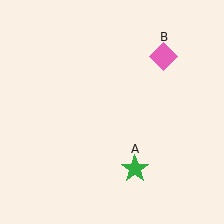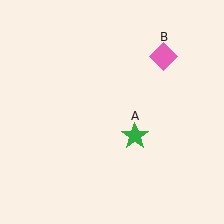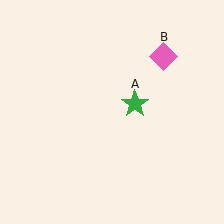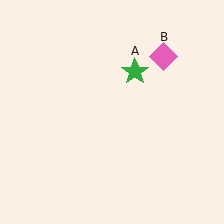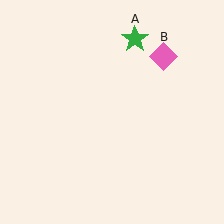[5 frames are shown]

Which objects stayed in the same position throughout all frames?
Pink diamond (object B) remained stationary.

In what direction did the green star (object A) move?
The green star (object A) moved up.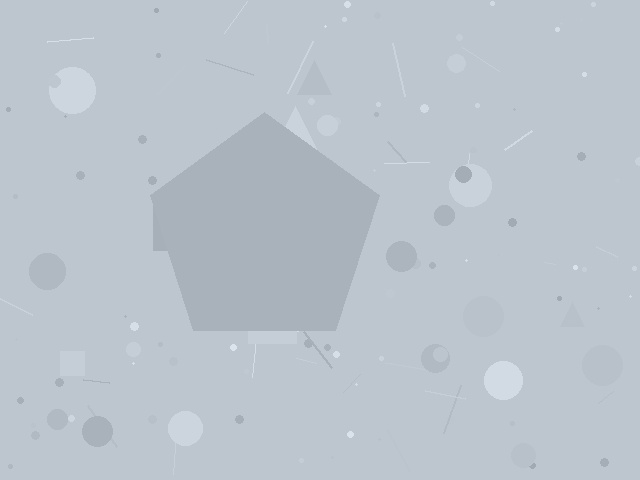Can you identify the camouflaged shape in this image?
The camouflaged shape is a pentagon.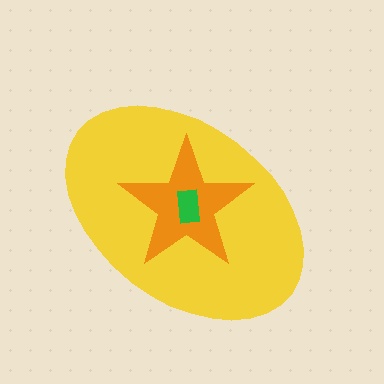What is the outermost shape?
The yellow ellipse.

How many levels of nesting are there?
3.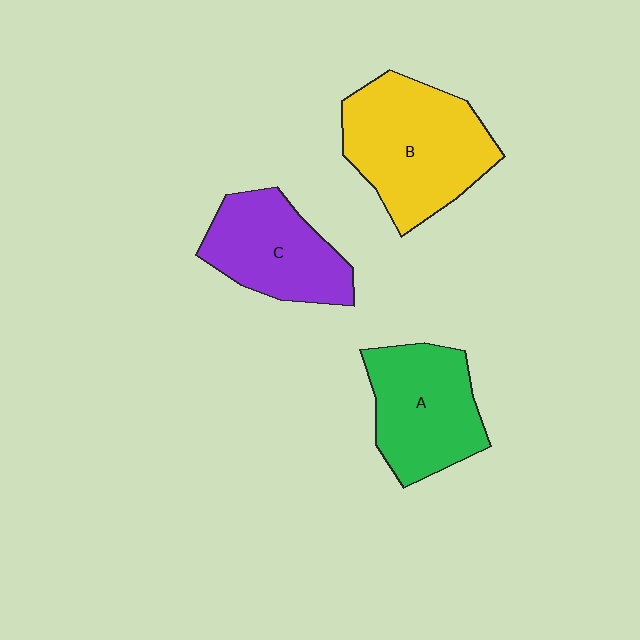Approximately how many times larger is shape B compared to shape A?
Approximately 1.3 times.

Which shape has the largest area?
Shape B (yellow).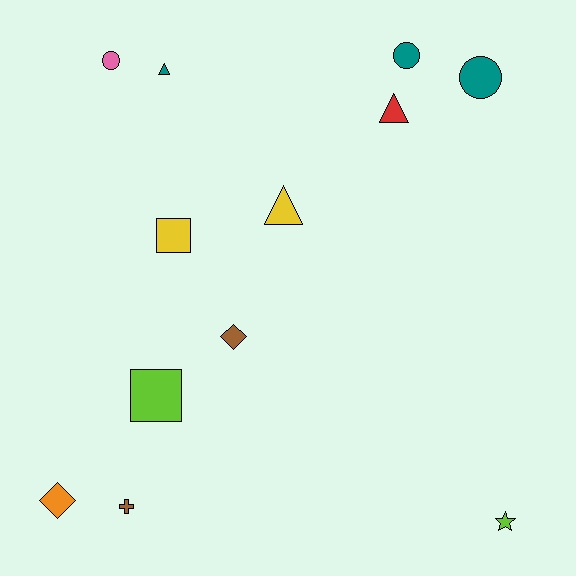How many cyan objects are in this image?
There are no cyan objects.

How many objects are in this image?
There are 12 objects.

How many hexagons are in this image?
There are no hexagons.